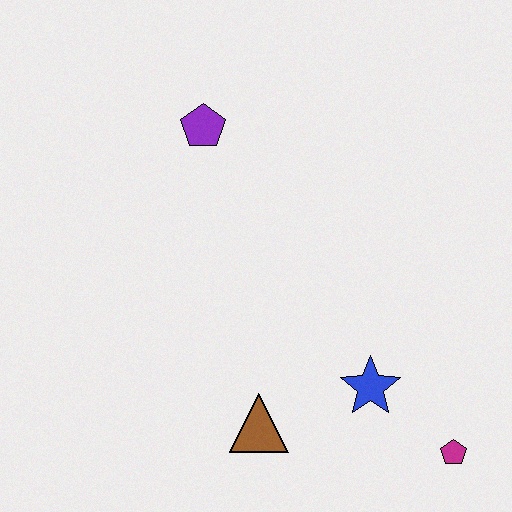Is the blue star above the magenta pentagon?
Yes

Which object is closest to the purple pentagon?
The brown triangle is closest to the purple pentagon.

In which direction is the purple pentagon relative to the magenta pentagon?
The purple pentagon is above the magenta pentagon.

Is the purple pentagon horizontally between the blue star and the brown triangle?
No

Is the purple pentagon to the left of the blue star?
Yes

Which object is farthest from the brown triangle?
The purple pentagon is farthest from the brown triangle.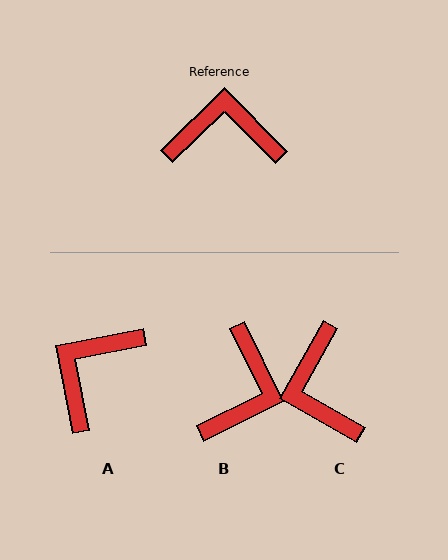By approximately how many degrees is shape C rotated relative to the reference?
Approximately 106 degrees counter-clockwise.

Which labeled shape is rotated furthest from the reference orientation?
B, about 108 degrees away.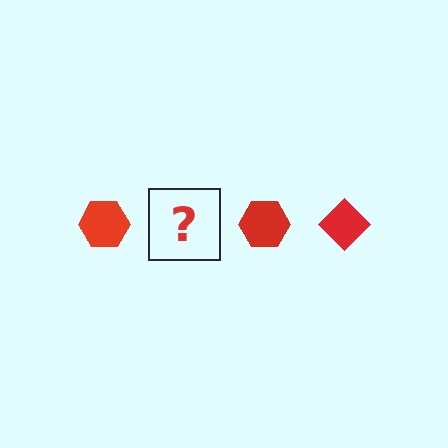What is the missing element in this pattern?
The missing element is a red diamond.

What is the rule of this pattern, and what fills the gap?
The rule is that the pattern cycles through hexagon, diamond shapes in red. The gap should be filled with a red diamond.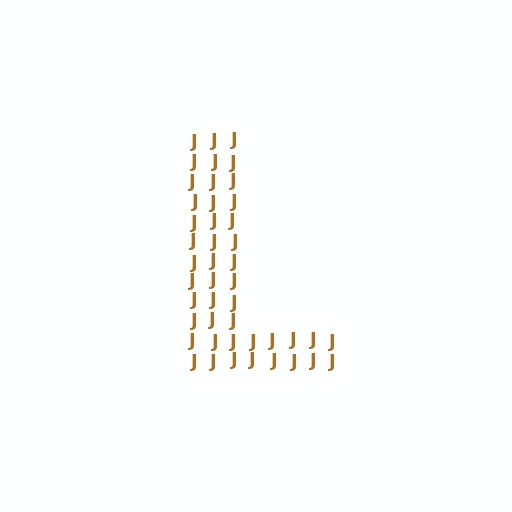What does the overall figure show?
The overall figure shows the letter L.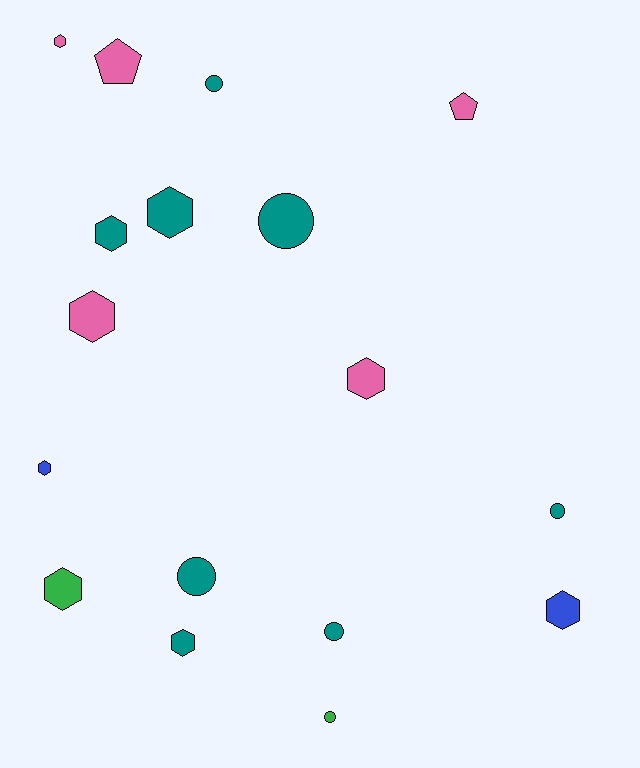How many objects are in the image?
There are 17 objects.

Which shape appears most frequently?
Hexagon, with 9 objects.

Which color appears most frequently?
Teal, with 8 objects.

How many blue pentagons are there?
There are no blue pentagons.